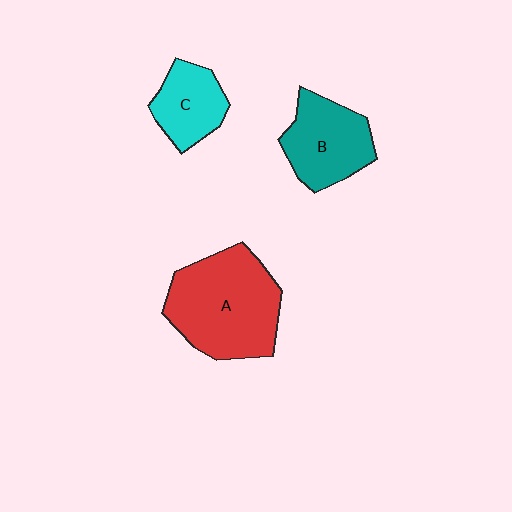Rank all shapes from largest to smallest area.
From largest to smallest: A (red), B (teal), C (cyan).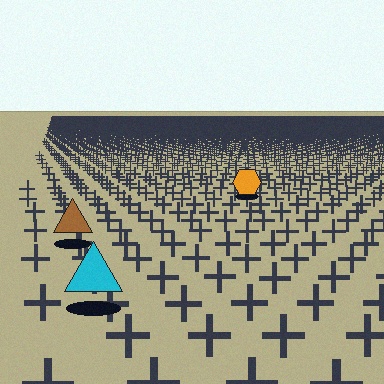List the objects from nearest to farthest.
From nearest to farthest: the cyan triangle, the brown triangle, the orange hexagon.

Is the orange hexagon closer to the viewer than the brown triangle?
No. The brown triangle is closer — you can tell from the texture gradient: the ground texture is coarser near it.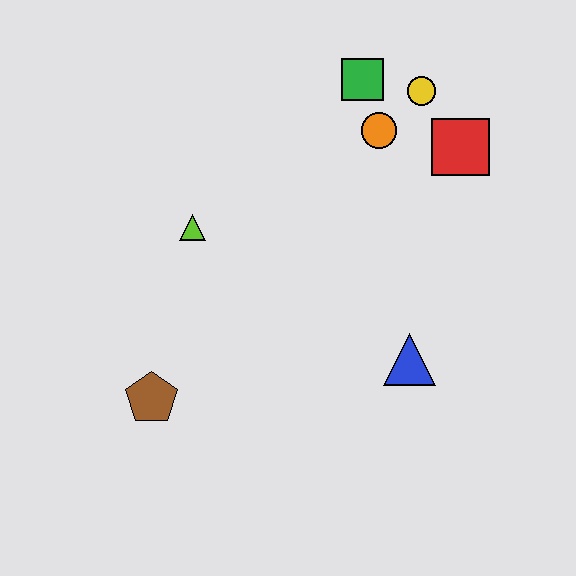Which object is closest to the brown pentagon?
The lime triangle is closest to the brown pentagon.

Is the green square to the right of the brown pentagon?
Yes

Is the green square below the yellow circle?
No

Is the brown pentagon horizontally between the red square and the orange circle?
No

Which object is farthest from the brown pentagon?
The yellow circle is farthest from the brown pentagon.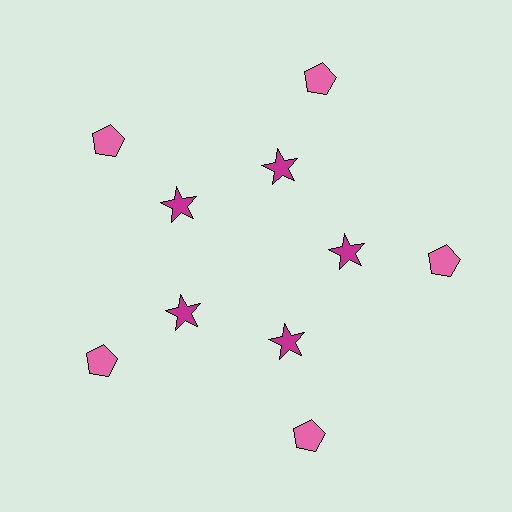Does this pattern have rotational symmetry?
Yes, this pattern has 5-fold rotational symmetry. It looks the same after rotating 72 degrees around the center.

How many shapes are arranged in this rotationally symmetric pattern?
There are 10 shapes, arranged in 5 groups of 2.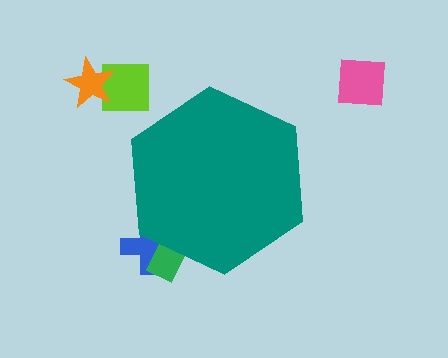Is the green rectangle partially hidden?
Yes, the green rectangle is partially hidden behind the teal hexagon.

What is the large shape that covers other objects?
A teal hexagon.